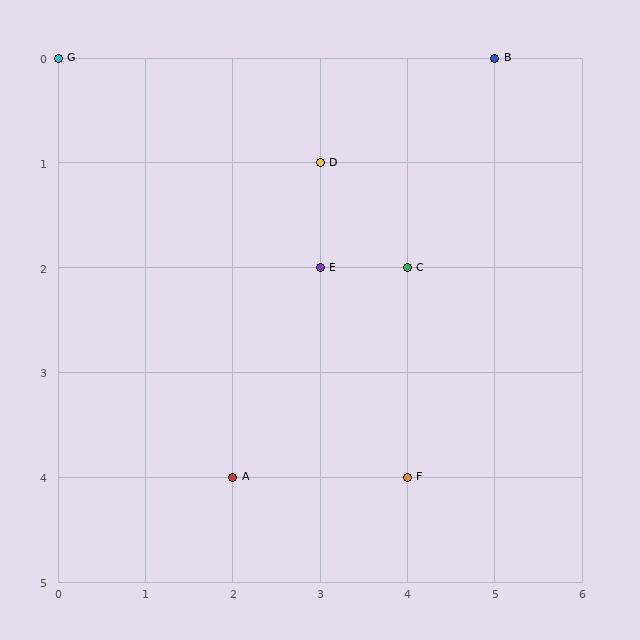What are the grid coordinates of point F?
Point F is at grid coordinates (4, 4).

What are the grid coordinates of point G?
Point G is at grid coordinates (0, 0).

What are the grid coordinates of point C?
Point C is at grid coordinates (4, 2).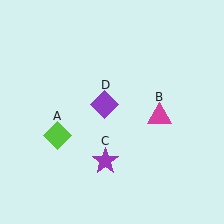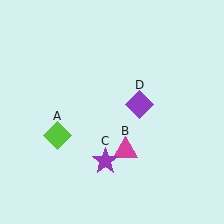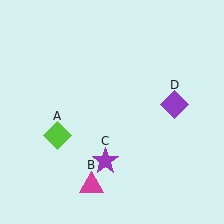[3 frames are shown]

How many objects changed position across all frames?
2 objects changed position: magenta triangle (object B), purple diamond (object D).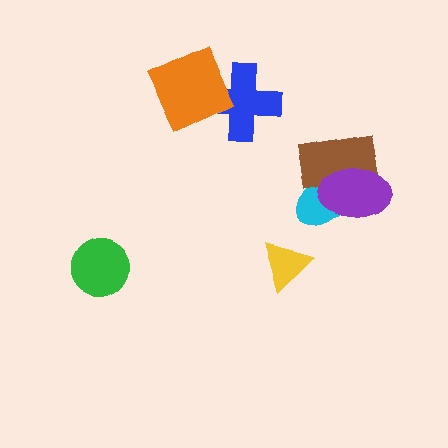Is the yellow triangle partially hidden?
No, no other shape covers it.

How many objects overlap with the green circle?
0 objects overlap with the green circle.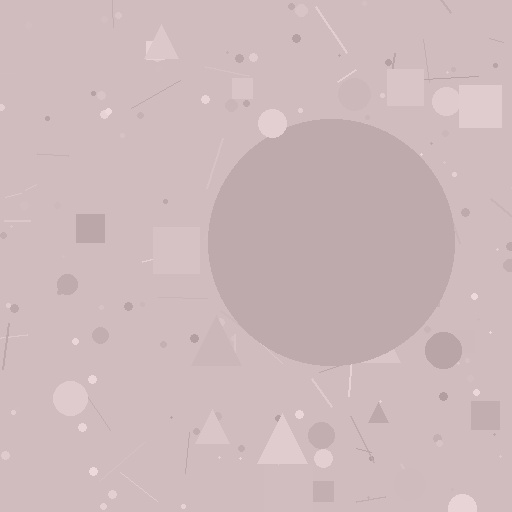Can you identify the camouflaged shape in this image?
The camouflaged shape is a circle.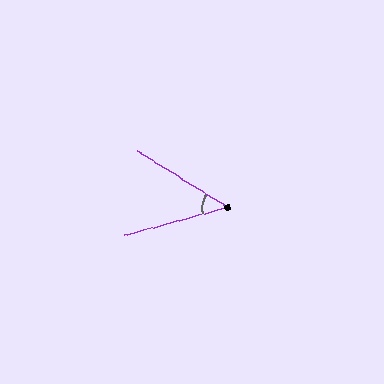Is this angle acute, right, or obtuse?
It is acute.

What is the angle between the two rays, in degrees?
Approximately 47 degrees.